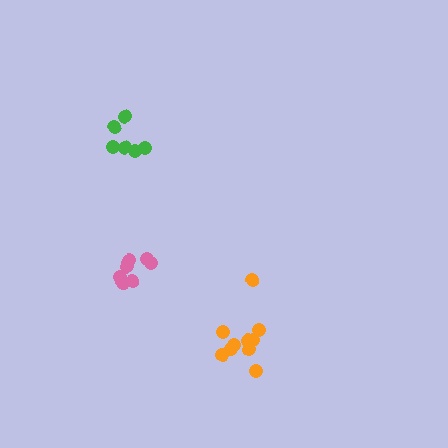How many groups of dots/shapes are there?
There are 3 groups.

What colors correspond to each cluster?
The clusters are colored: pink, green, orange.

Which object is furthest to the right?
The orange cluster is rightmost.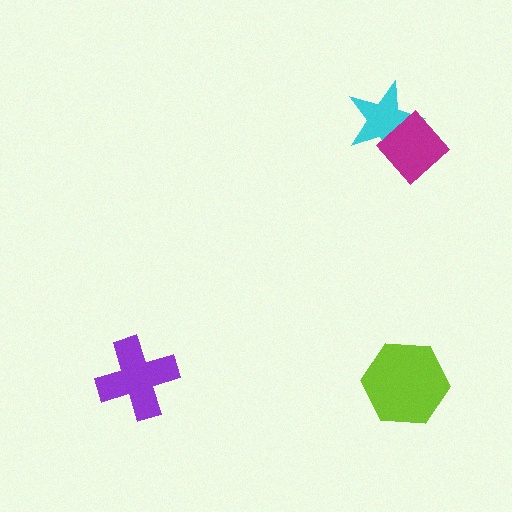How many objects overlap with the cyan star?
1 object overlaps with the cyan star.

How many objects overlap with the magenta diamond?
1 object overlaps with the magenta diamond.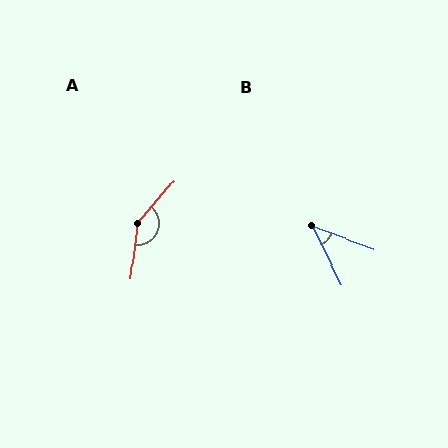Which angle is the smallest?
B, at approximately 43 degrees.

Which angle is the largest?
A, at approximately 146 degrees.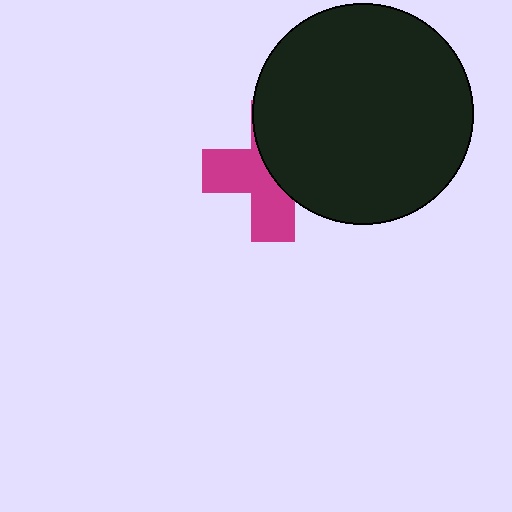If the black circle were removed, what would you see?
You would see the complete magenta cross.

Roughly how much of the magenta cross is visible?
About half of it is visible (roughly 49%).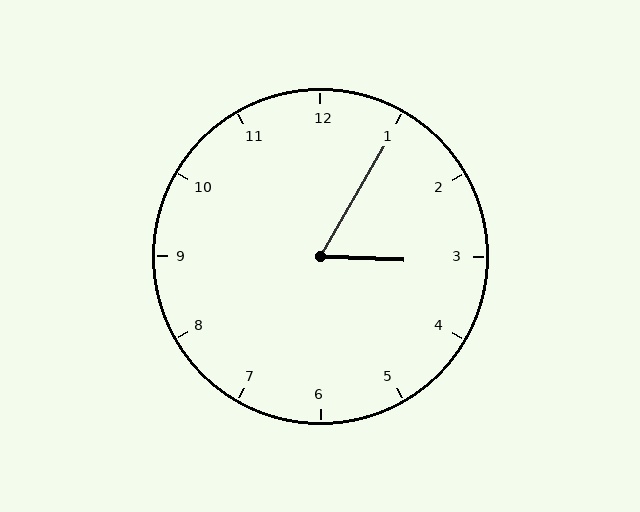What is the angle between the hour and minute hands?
Approximately 62 degrees.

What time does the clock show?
3:05.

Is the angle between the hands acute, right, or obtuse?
It is acute.